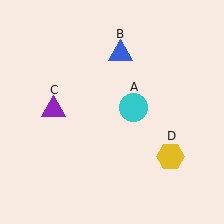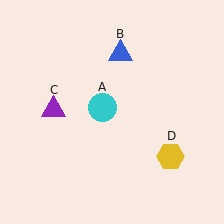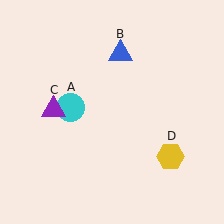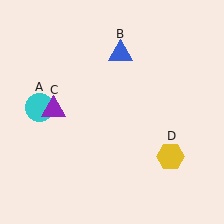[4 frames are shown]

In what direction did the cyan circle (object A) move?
The cyan circle (object A) moved left.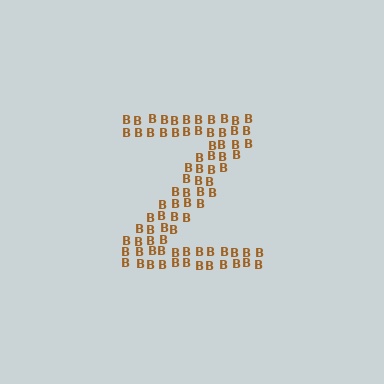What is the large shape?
The large shape is the letter Z.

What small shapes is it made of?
It is made of small letter B's.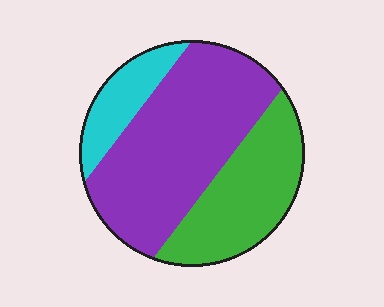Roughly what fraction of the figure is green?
Green covers around 30% of the figure.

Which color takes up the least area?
Cyan, at roughly 15%.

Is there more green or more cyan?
Green.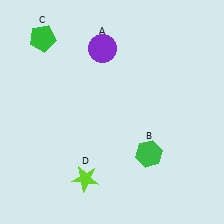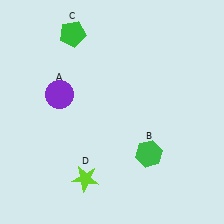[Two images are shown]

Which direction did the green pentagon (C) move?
The green pentagon (C) moved right.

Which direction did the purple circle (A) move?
The purple circle (A) moved down.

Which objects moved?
The objects that moved are: the purple circle (A), the green pentagon (C).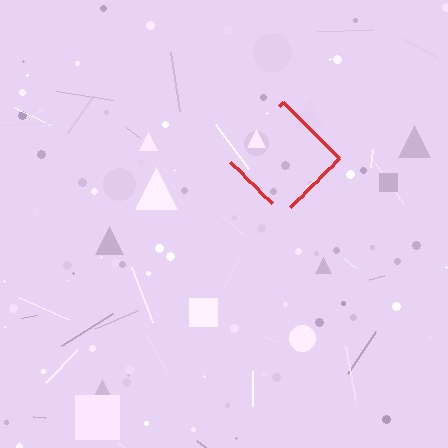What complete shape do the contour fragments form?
The contour fragments form a diamond.